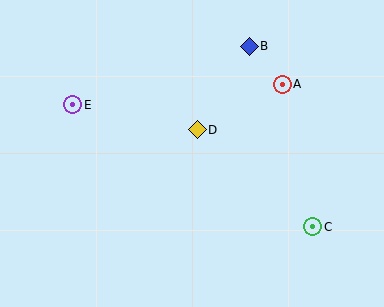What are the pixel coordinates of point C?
Point C is at (313, 227).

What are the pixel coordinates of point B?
Point B is at (249, 46).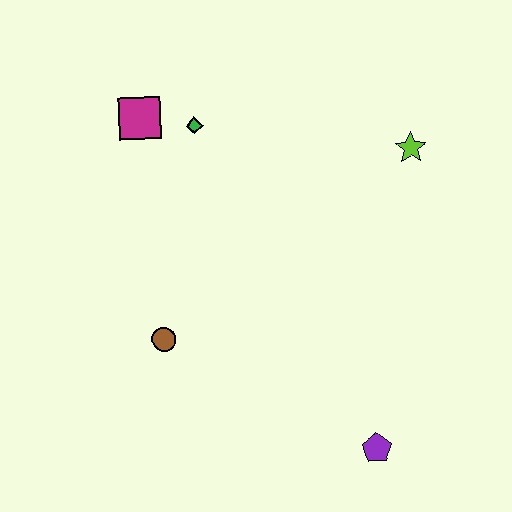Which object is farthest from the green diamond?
The purple pentagon is farthest from the green diamond.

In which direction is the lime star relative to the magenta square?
The lime star is to the right of the magenta square.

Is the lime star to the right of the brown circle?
Yes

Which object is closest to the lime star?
The green diamond is closest to the lime star.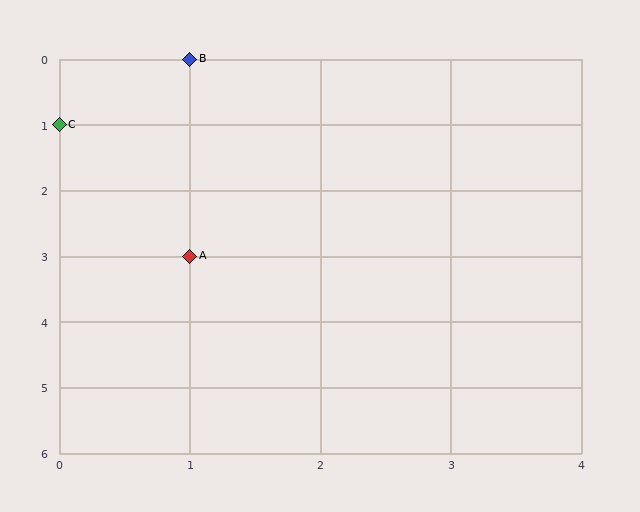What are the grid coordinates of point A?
Point A is at grid coordinates (1, 3).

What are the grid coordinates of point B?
Point B is at grid coordinates (1, 0).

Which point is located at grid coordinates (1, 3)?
Point A is at (1, 3).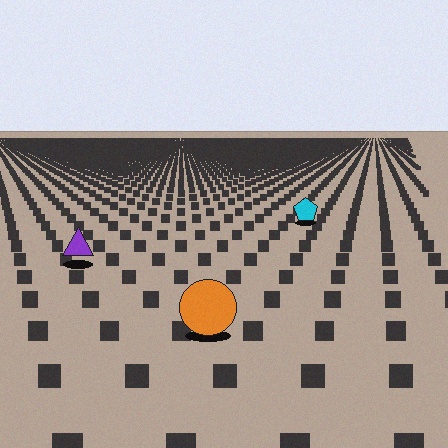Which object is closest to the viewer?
The orange circle is closest. The texture marks near it are larger and more spread out.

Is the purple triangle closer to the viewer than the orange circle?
No. The orange circle is closer — you can tell from the texture gradient: the ground texture is coarser near it.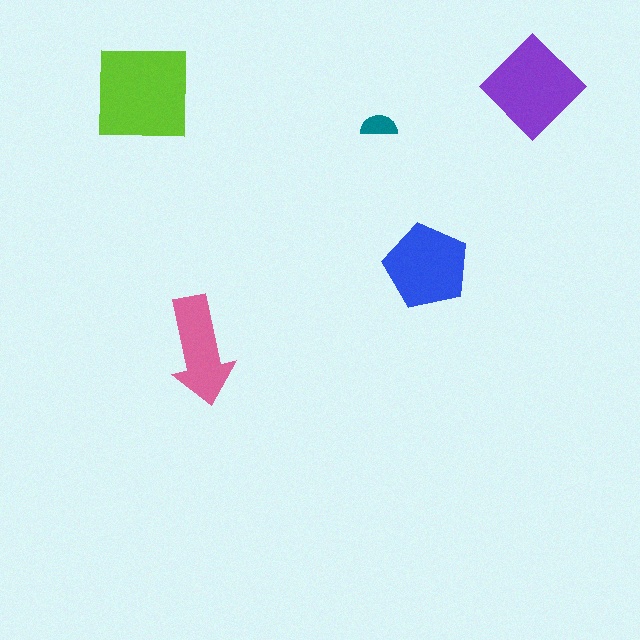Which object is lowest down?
The pink arrow is bottommost.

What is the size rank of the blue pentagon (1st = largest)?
3rd.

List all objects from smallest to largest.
The teal semicircle, the pink arrow, the blue pentagon, the purple diamond, the lime square.